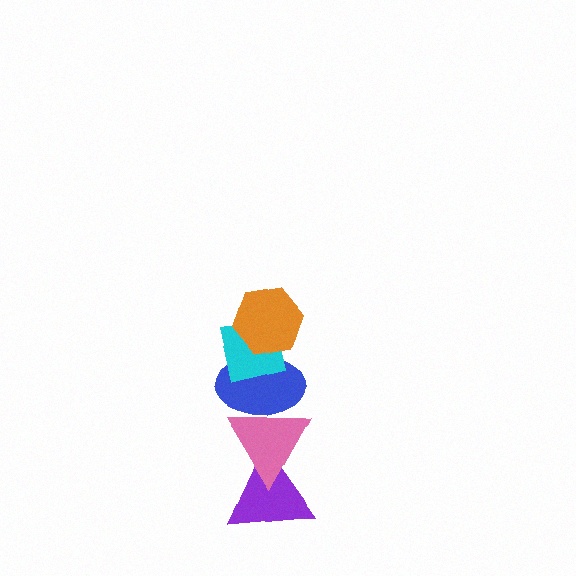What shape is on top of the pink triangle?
The blue ellipse is on top of the pink triangle.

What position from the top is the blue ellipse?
The blue ellipse is 3rd from the top.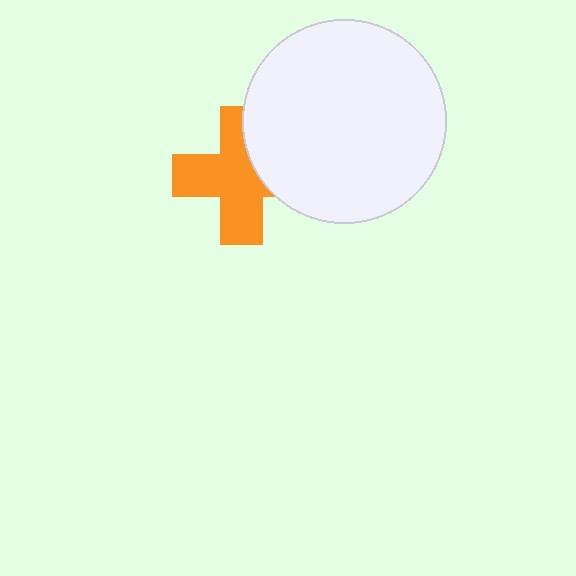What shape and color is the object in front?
The object in front is a white circle.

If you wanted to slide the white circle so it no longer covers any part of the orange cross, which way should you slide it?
Slide it right — that is the most direct way to separate the two shapes.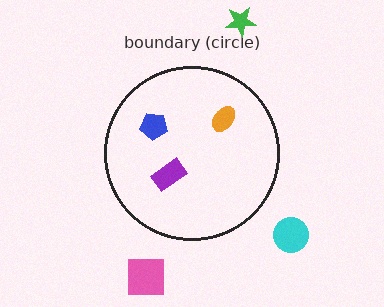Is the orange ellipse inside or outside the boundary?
Inside.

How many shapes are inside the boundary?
3 inside, 3 outside.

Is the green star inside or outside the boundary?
Outside.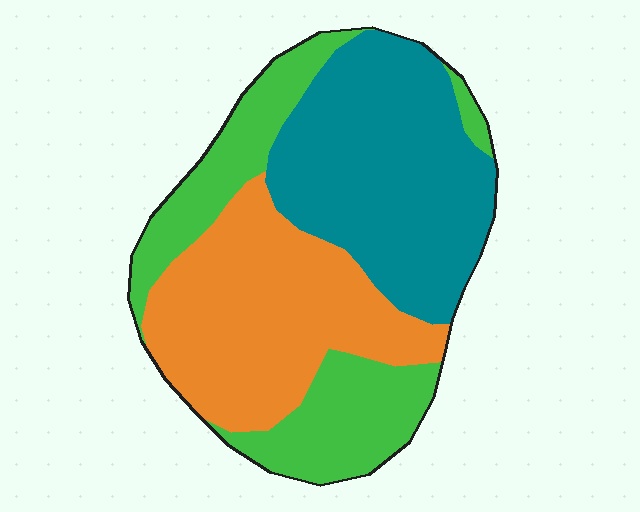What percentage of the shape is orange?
Orange covers 35% of the shape.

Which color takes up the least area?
Green, at roughly 30%.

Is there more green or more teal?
Teal.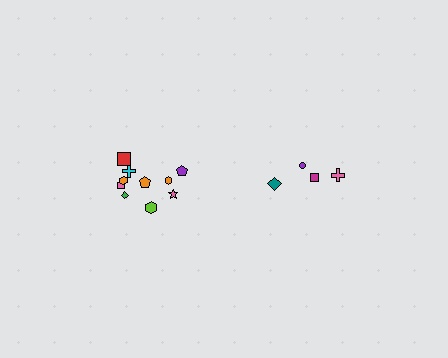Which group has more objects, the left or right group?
The left group.